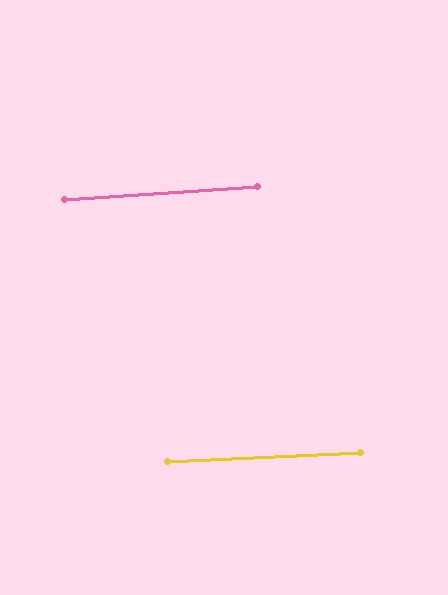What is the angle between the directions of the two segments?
Approximately 1 degree.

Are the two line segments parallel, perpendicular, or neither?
Parallel — their directions differ by only 1.1°.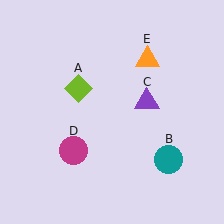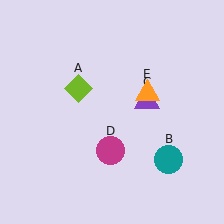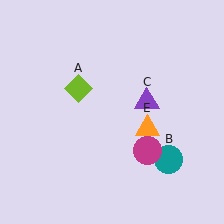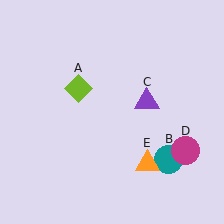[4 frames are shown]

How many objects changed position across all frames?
2 objects changed position: magenta circle (object D), orange triangle (object E).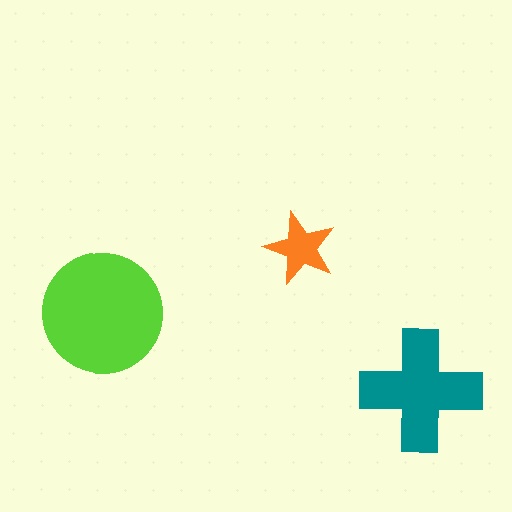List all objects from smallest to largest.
The orange star, the teal cross, the lime circle.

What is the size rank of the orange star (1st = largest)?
3rd.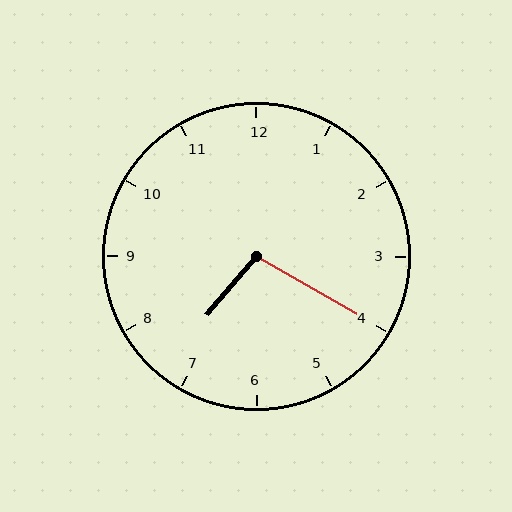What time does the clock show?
7:20.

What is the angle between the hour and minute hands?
Approximately 100 degrees.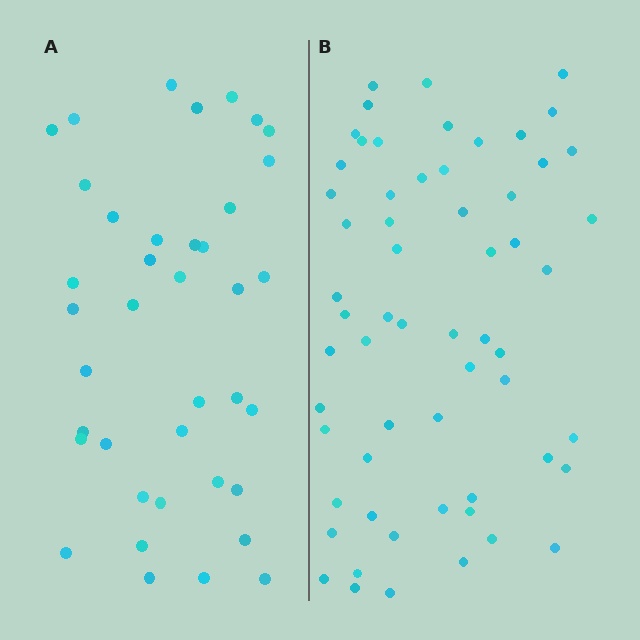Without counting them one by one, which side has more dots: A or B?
Region B (the right region) has more dots.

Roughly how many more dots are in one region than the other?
Region B has approximately 20 more dots than region A.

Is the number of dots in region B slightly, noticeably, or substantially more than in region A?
Region B has substantially more. The ratio is roughly 1.5 to 1.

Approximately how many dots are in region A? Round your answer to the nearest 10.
About 40 dots. (The exact count is 39, which rounds to 40.)